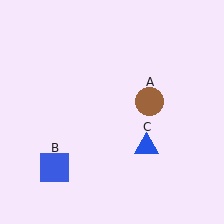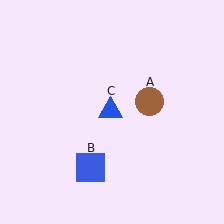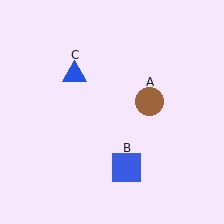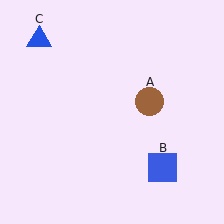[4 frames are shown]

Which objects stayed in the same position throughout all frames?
Brown circle (object A) remained stationary.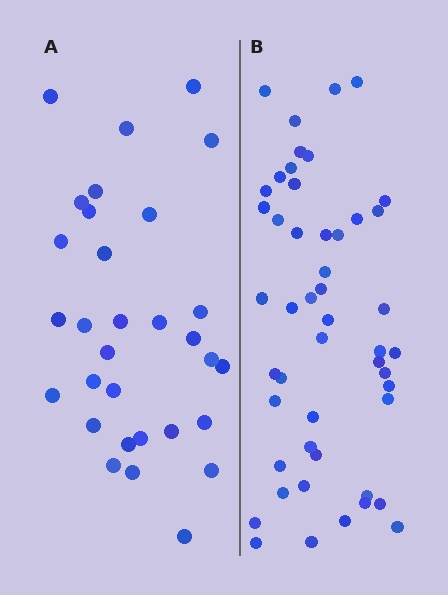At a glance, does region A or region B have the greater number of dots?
Region B (the right region) has more dots.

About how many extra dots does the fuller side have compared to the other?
Region B has approximately 20 more dots than region A.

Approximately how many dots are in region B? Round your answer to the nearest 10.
About 50 dots. (The exact count is 49, which rounds to 50.)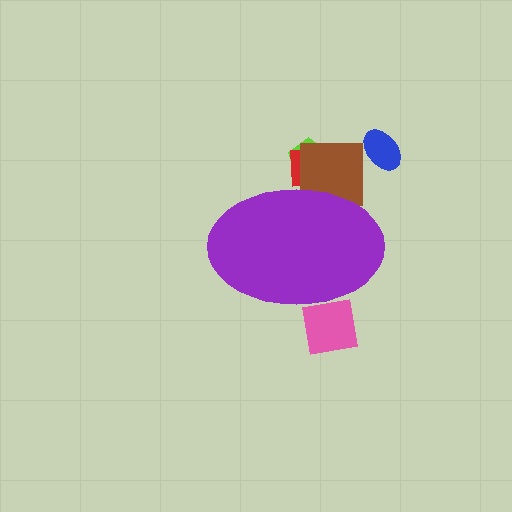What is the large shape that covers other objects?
A purple ellipse.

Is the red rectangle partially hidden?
Yes, the red rectangle is partially hidden behind the purple ellipse.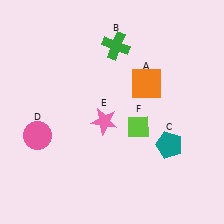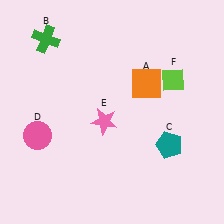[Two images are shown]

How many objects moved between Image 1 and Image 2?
2 objects moved between the two images.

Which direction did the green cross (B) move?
The green cross (B) moved left.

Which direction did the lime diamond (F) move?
The lime diamond (F) moved up.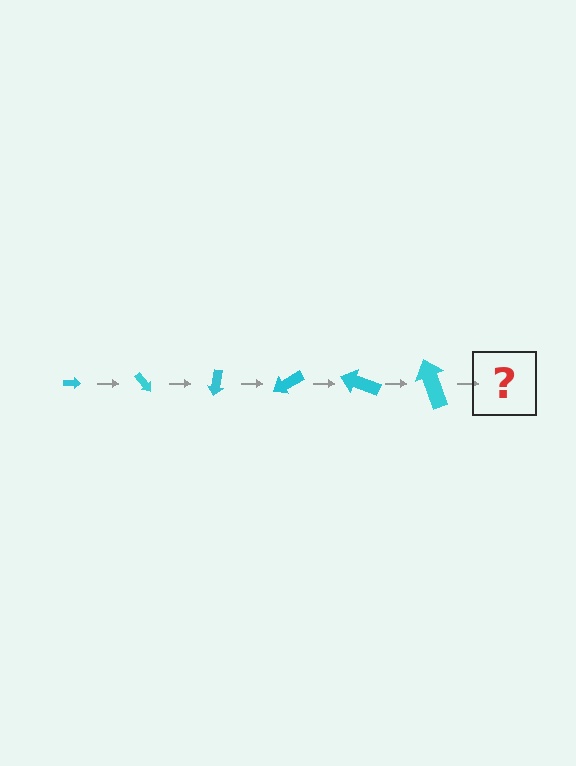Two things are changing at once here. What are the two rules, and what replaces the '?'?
The two rules are that the arrow grows larger each step and it rotates 50 degrees each step. The '?' should be an arrow, larger than the previous one and rotated 300 degrees from the start.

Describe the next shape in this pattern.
It should be an arrow, larger than the previous one and rotated 300 degrees from the start.